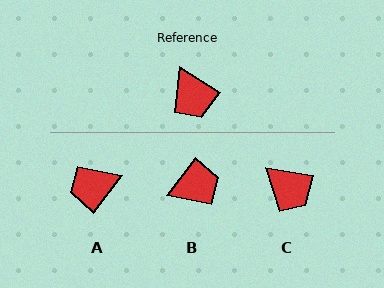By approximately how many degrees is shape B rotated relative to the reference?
Approximately 85 degrees counter-clockwise.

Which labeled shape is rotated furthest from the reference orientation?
A, about 95 degrees away.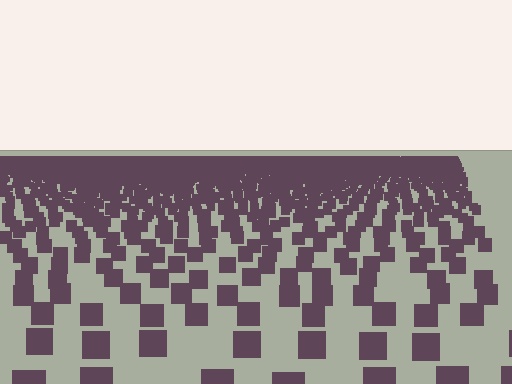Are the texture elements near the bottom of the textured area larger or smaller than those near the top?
Larger. Near the bottom, elements are closer to the viewer and appear at a bigger on-screen size.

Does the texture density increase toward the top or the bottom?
Density increases toward the top.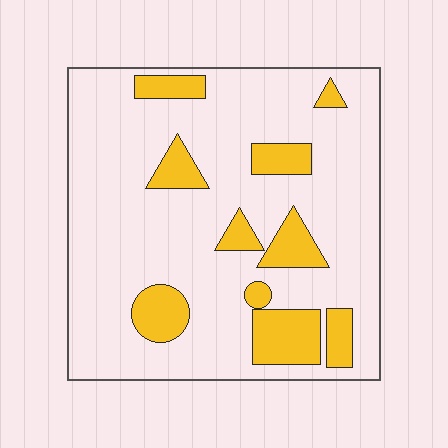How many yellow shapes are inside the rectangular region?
10.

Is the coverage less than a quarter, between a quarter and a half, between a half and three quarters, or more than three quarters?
Less than a quarter.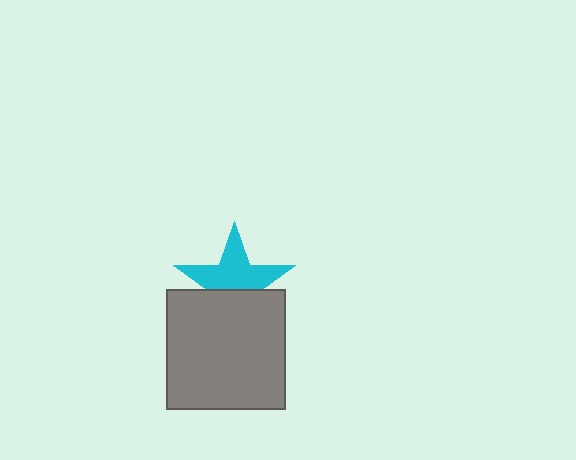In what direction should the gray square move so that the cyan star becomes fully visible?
The gray square should move down. That is the shortest direction to clear the overlap and leave the cyan star fully visible.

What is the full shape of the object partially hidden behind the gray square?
The partially hidden object is a cyan star.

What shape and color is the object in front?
The object in front is a gray square.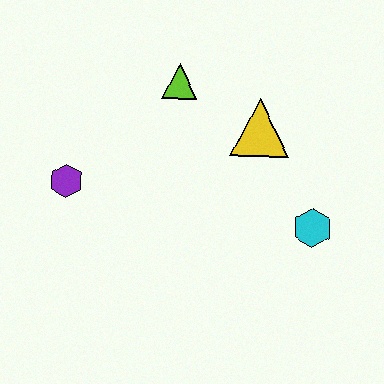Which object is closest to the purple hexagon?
The lime triangle is closest to the purple hexagon.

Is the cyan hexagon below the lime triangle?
Yes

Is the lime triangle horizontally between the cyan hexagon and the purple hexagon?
Yes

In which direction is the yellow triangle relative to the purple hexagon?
The yellow triangle is to the right of the purple hexagon.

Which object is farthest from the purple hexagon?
The cyan hexagon is farthest from the purple hexagon.